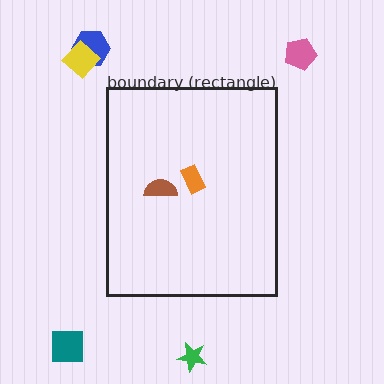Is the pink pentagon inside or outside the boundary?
Outside.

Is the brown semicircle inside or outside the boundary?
Inside.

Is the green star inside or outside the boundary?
Outside.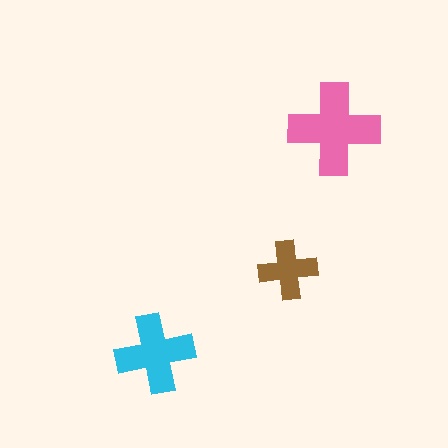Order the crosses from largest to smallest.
the pink one, the cyan one, the brown one.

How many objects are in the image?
There are 3 objects in the image.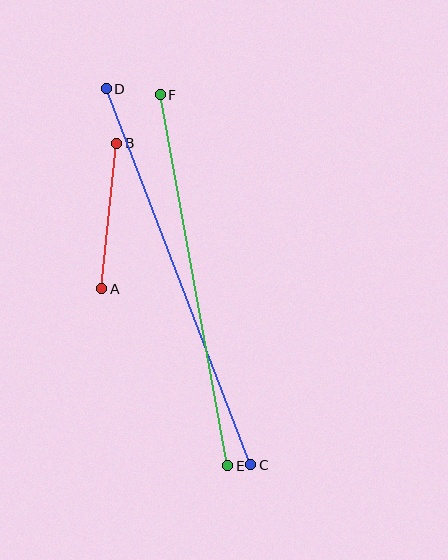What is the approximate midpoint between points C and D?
The midpoint is at approximately (179, 277) pixels.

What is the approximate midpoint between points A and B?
The midpoint is at approximately (109, 216) pixels.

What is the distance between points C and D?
The distance is approximately 403 pixels.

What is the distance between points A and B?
The distance is approximately 146 pixels.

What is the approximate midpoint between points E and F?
The midpoint is at approximately (194, 280) pixels.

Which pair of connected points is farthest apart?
Points C and D are farthest apart.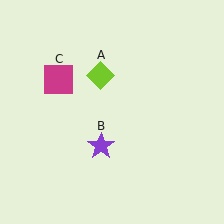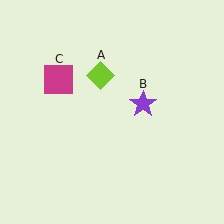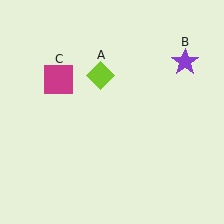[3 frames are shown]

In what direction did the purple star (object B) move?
The purple star (object B) moved up and to the right.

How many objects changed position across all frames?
1 object changed position: purple star (object B).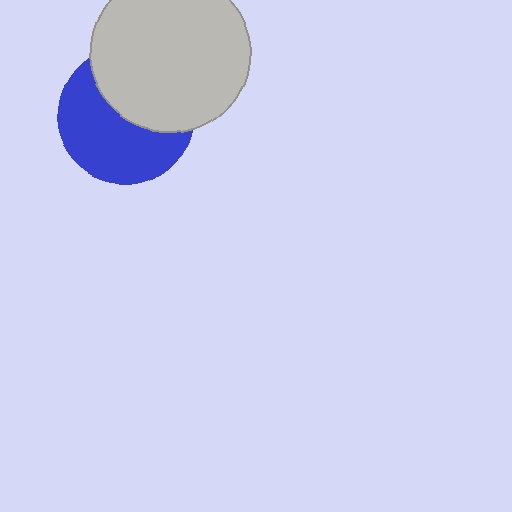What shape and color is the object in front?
The object in front is a light gray circle.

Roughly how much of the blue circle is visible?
About half of it is visible (roughly 57%).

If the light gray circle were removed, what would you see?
You would see the complete blue circle.